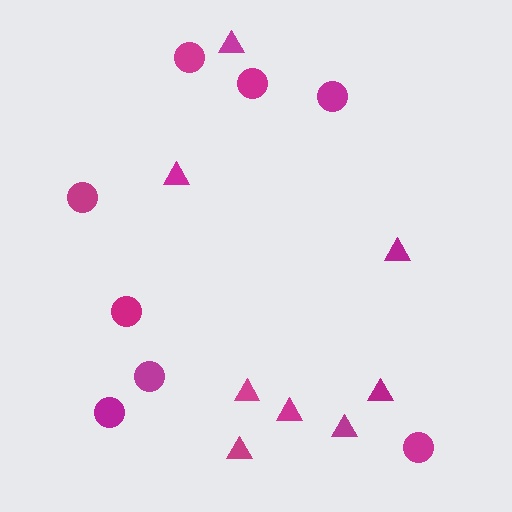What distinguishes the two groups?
There are 2 groups: one group of triangles (8) and one group of circles (8).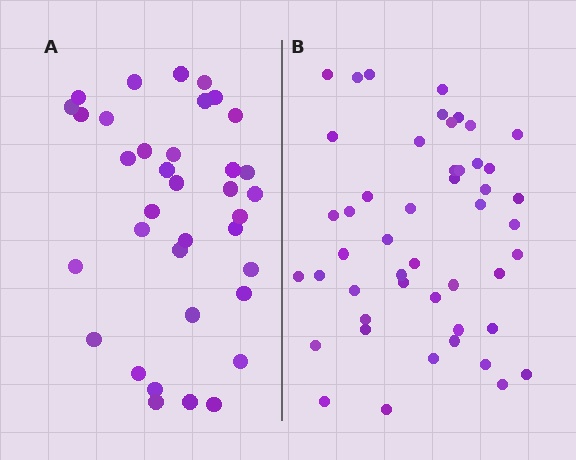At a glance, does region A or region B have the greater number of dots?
Region B (the right region) has more dots.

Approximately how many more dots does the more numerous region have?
Region B has roughly 12 or so more dots than region A.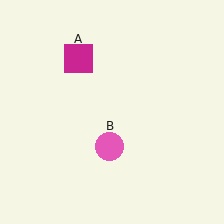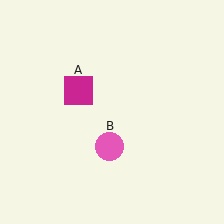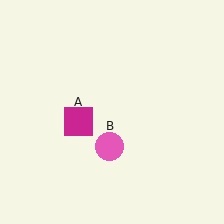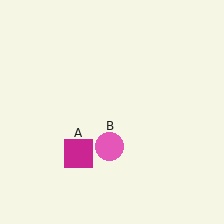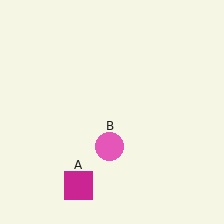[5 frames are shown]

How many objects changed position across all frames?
1 object changed position: magenta square (object A).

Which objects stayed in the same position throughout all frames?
Pink circle (object B) remained stationary.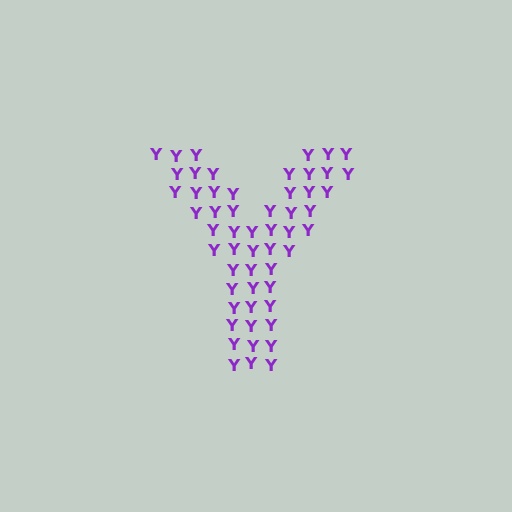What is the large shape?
The large shape is the letter Y.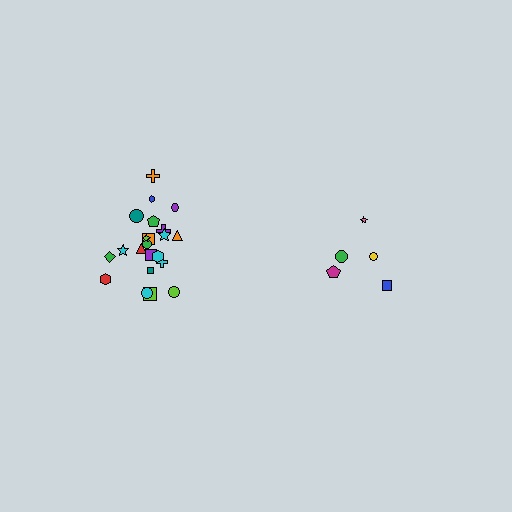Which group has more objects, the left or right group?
The left group.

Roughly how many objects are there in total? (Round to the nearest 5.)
Roughly 25 objects in total.